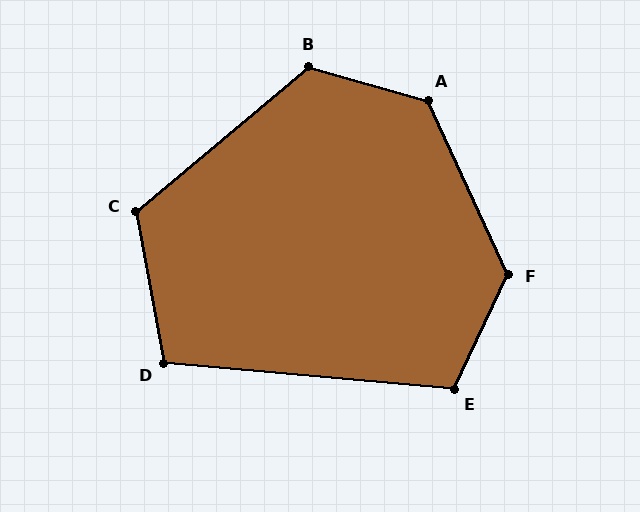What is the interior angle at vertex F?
Approximately 130 degrees (obtuse).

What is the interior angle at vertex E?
Approximately 110 degrees (obtuse).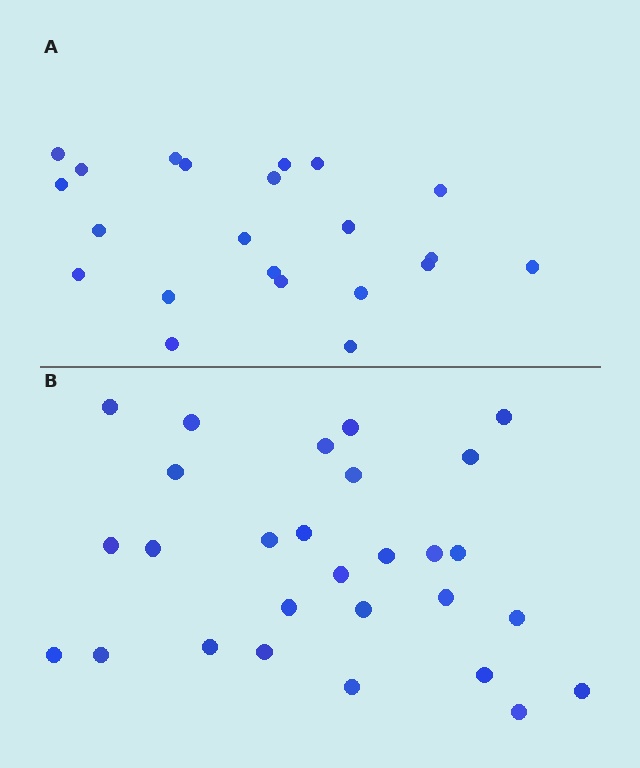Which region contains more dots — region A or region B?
Region B (the bottom region) has more dots.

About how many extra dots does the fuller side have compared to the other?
Region B has about 6 more dots than region A.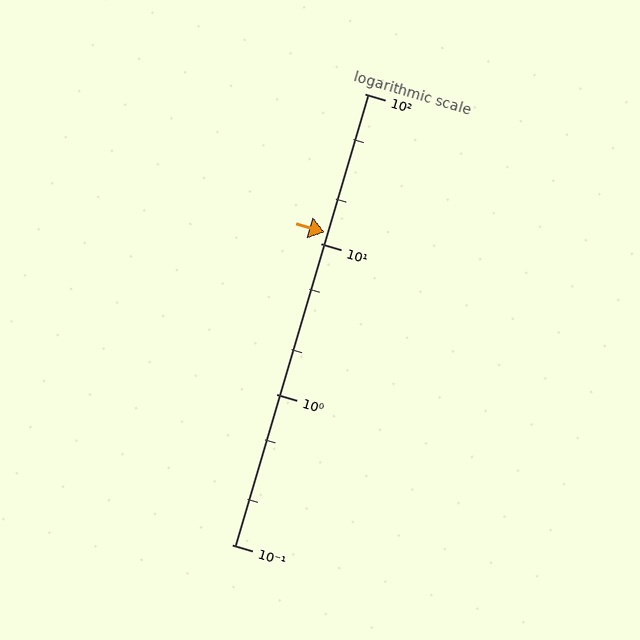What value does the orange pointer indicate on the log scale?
The pointer indicates approximately 12.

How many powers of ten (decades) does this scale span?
The scale spans 3 decades, from 0.1 to 100.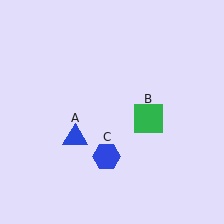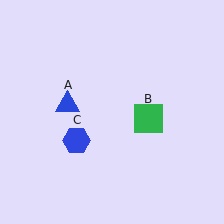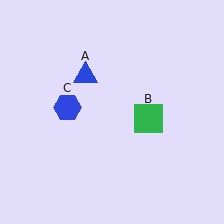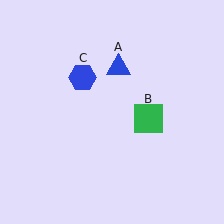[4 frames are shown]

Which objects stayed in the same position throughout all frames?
Green square (object B) remained stationary.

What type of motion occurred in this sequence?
The blue triangle (object A), blue hexagon (object C) rotated clockwise around the center of the scene.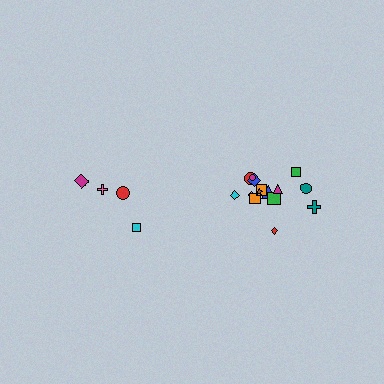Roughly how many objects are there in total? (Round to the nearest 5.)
Roughly 20 objects in total.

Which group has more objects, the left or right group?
The right group.